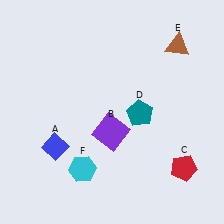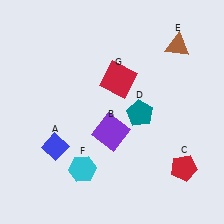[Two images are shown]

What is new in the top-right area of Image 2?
A red square (G) was added in the top-right area of Image 2.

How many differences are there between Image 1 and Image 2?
There is 1 difference between the two images.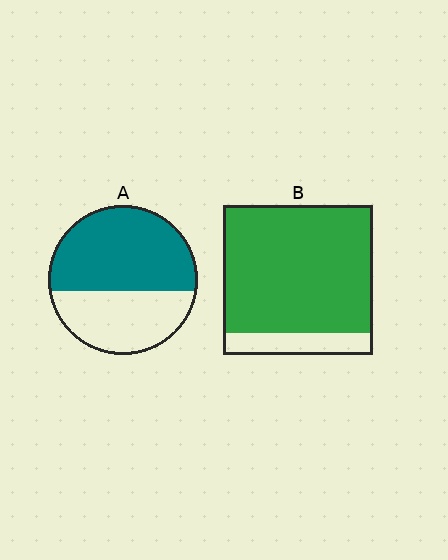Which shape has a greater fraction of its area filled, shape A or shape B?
Shape B.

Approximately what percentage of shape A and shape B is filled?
A is approximately 60% and B is approximately 85%.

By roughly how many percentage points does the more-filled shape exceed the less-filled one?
By roughly 25 percentage points (B over A).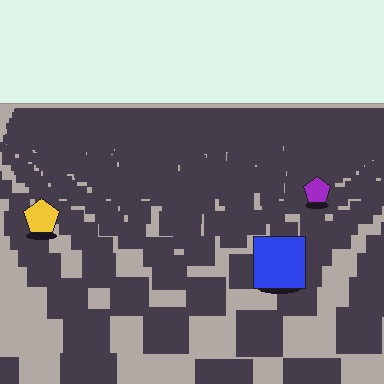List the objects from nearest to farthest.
From nearest to farthest: the blue square, the yellow pentagon, the purple pentagon.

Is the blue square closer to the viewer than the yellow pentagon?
Yes. The blue square is closer — you can tell from the texture gradient: the ground texture is coarser near it.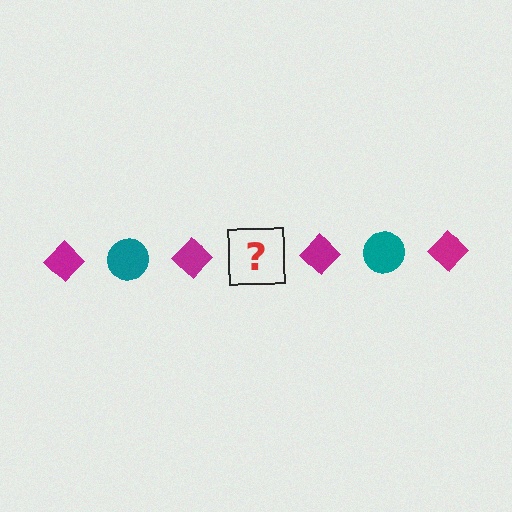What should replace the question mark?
The question mark should be replaced with a teal circle.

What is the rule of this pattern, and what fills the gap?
The rule is that the pattern alternates between magenta diamond and teal circle. The gap should be filled with a teal circle.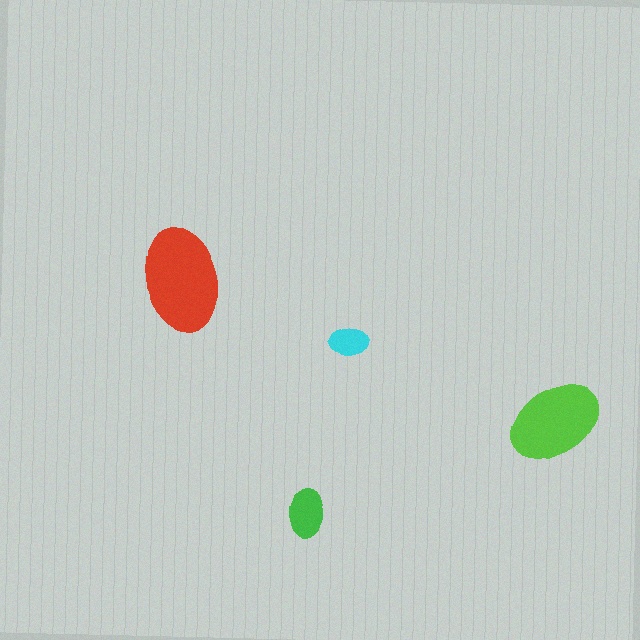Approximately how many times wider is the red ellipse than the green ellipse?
About 2 times wider.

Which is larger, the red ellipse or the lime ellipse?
The red one.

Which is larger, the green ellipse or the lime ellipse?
The lime one.